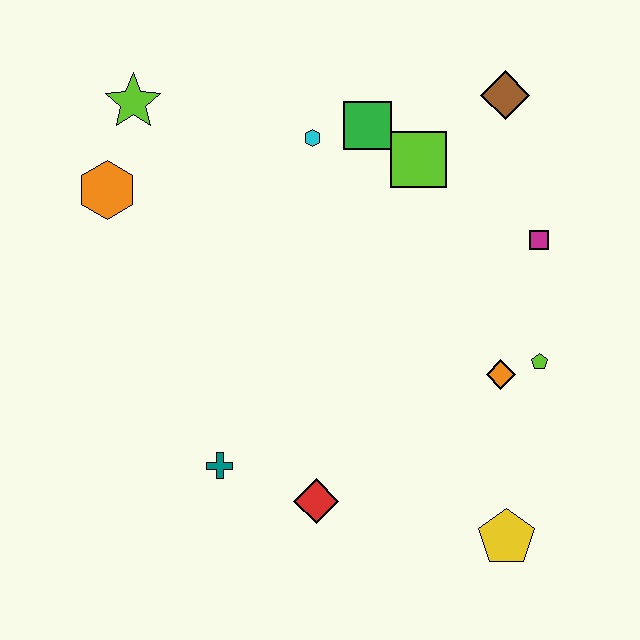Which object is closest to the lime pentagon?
The orange diamond is closest to the lime pentagon.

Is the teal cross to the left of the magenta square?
Yes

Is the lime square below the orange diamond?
No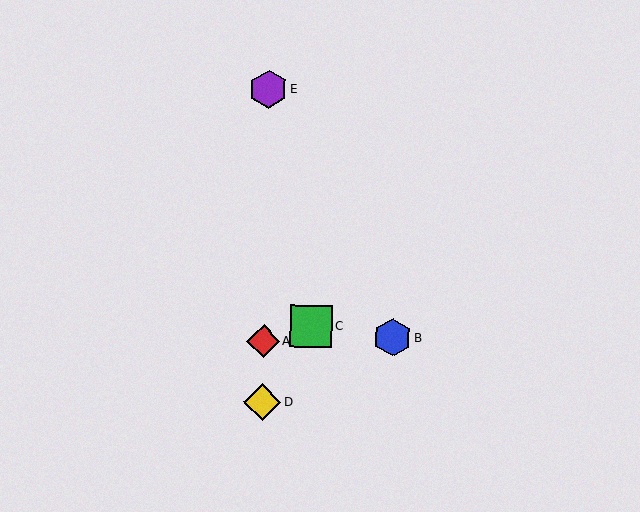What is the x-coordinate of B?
Object B is at x≈393.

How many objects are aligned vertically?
3 objects (A, D, E) are aligned vertically.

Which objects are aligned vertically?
Objects A, D, E are aligned vertically.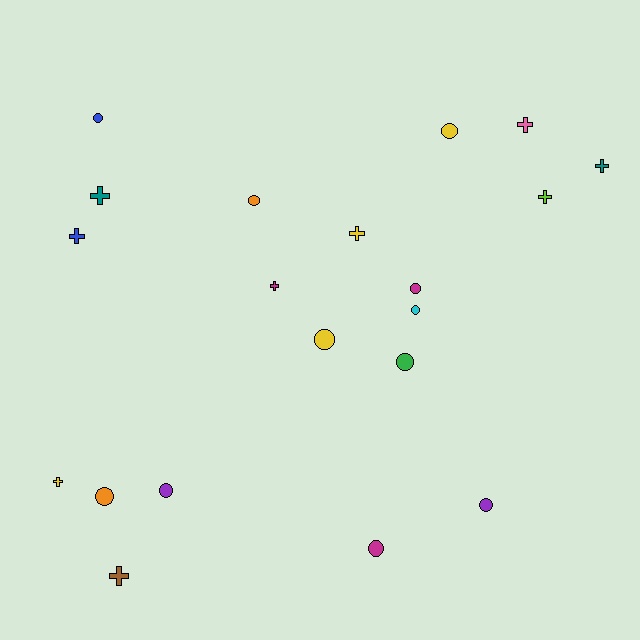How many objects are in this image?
There are 20 objects.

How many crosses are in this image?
There are 9 crosses.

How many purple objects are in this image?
There are 2 purple objects.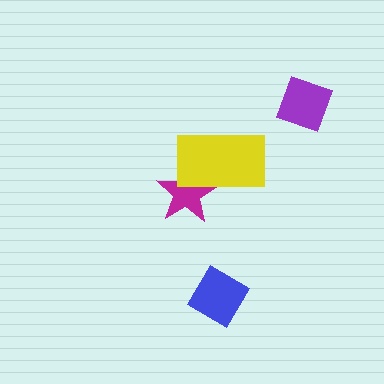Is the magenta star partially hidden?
Yes, it is partially covered by another shape.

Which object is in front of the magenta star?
The yellow rectangle is in front of the magenta star.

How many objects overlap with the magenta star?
1 object overlaps with the magenta star.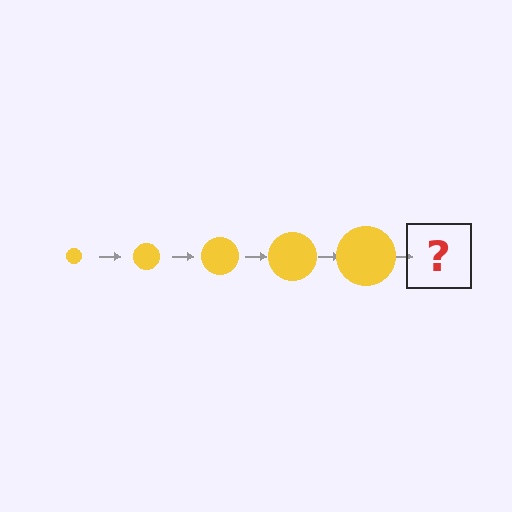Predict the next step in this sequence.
The next step is a yellow circle, larger than the previous one.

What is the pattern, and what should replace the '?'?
The pattern is that the circle gets progressively larger each step. The '?' should be a yellow circle, larger than the previous one.